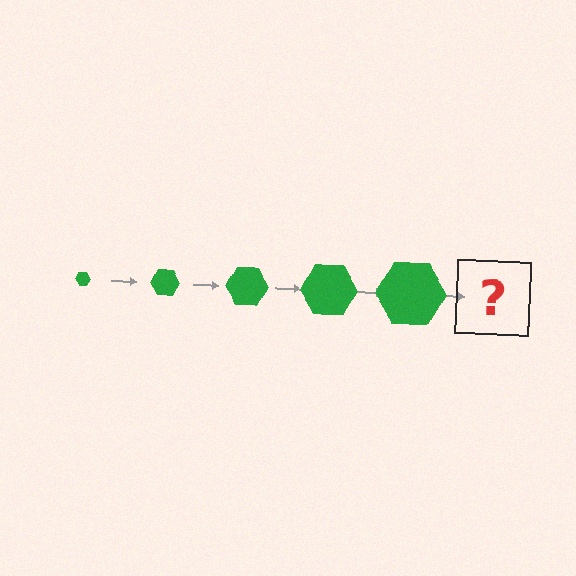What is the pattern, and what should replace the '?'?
The pattern is that the hexagon gets progressively larger each step. The '?' should be a green hexagon, larger than the previous one.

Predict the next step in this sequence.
The next step is a green hexagon, larger than the previous one.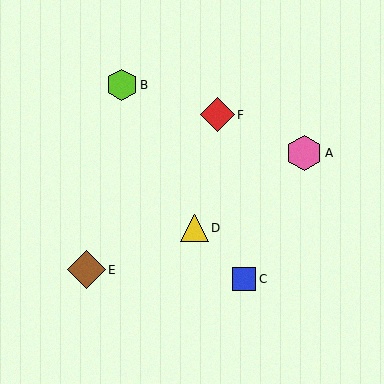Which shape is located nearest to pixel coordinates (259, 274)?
The blue square (labeled C) at (244, 279) is nearest to that location.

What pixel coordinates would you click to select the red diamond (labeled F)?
Click at (217, 115) to select the red diamond F.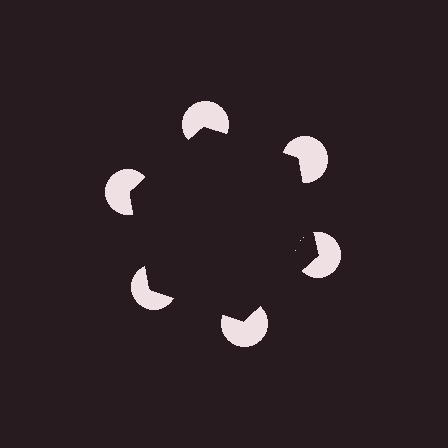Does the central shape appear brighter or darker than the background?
It typically appears slightly darker than the background, even though no actual brightness change is drawn.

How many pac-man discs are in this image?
There are 6 — one at each vertex of the illusory hexagon.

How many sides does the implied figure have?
6 sides.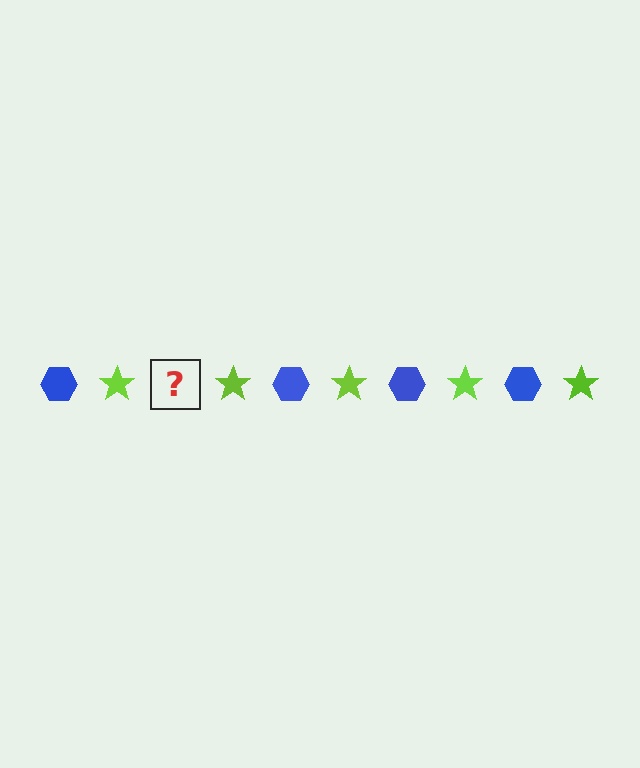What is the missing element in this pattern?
The missing element is a blue hexagon.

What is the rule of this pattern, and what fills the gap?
The rule is that the pattern alternates between blue hexagon and lime star. The gap should be filled with a blue hexagon.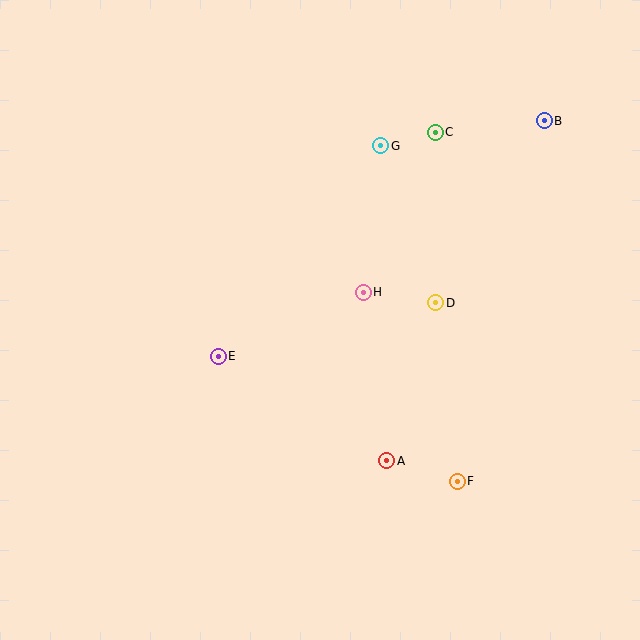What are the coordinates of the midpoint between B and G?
The midpoint between B and G is at (463, 133).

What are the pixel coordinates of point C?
Point C is at (435, 132).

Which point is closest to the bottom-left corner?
Point E is closest to the bottom-left corner.